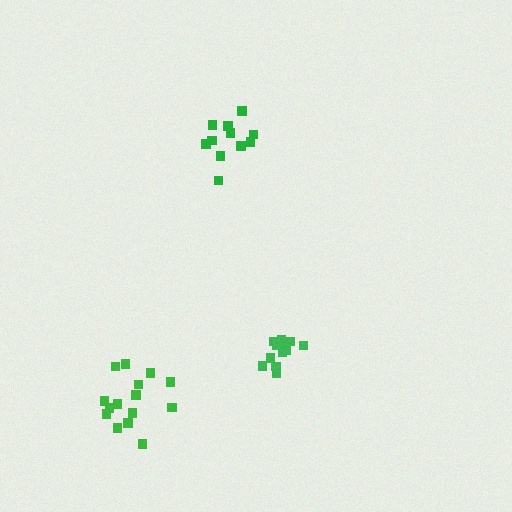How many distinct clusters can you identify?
There are 3 distinct clusters.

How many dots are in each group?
Group 1: 11 dots, Group 2: 11 dots, Group 3: 15 dots (37 total).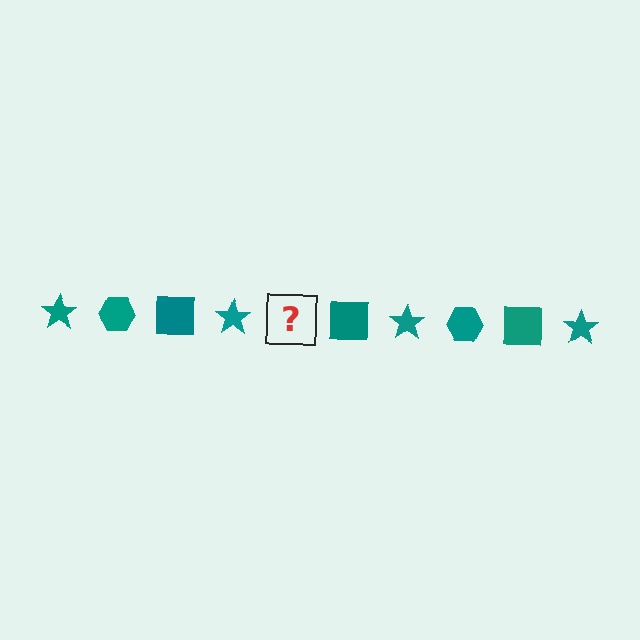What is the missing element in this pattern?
The missing element is a teal hexagon.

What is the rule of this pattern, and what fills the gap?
The rule is that the pattern cycles through star, hexagon, square shapes in teal. The gap should be filled with a teal hexagon.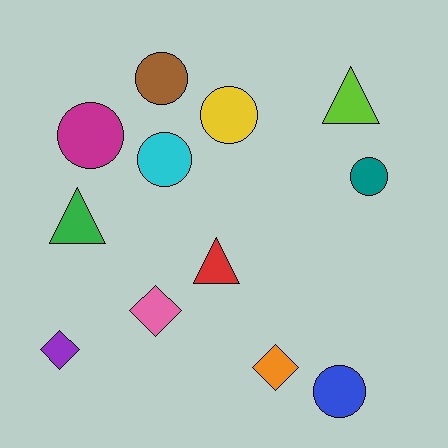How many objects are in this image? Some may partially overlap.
There are 12 objects.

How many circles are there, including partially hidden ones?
There are 6 circles.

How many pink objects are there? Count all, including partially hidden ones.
There is 1 pink object.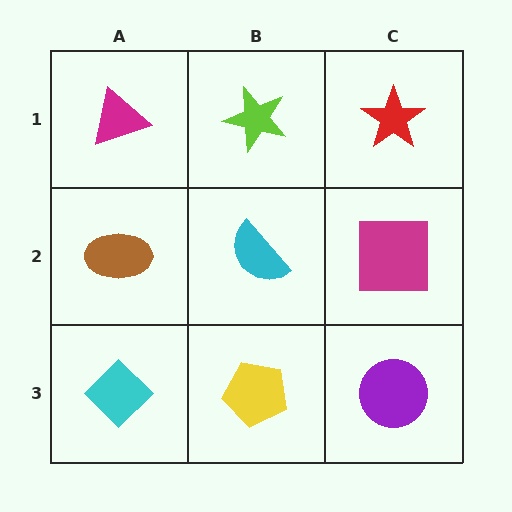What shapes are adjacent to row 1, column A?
A brown ellipse (row 2, column A), a lime star (row 1, column B).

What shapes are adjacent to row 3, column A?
A brown ellipse (row 2, column A), a yellow pentagon (row 3, column B).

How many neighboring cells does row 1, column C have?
2.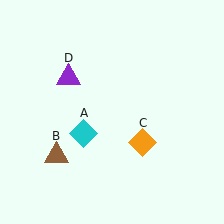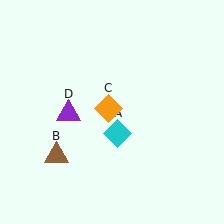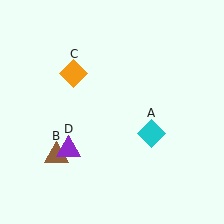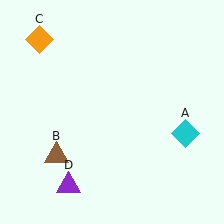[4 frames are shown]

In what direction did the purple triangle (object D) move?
The purple triangle (object D) moved down.